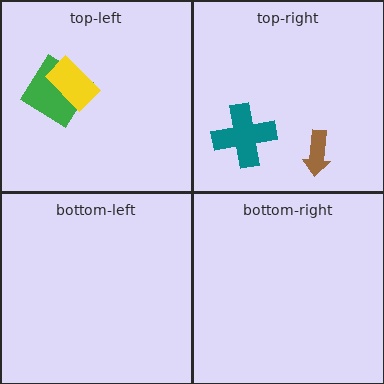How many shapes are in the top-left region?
2.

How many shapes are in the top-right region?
2.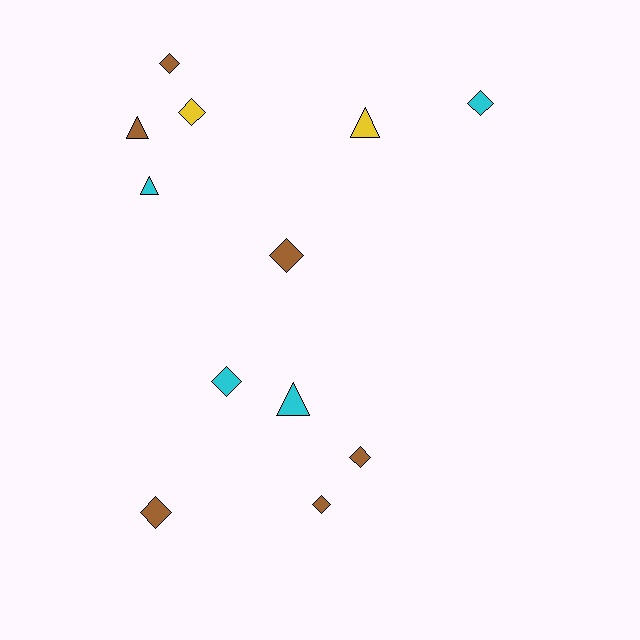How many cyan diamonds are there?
There are 2 cyan diamonds.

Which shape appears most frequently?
Diamond, with 8 objects.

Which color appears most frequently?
Brown, with 6 objects.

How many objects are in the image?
There are 12 objects.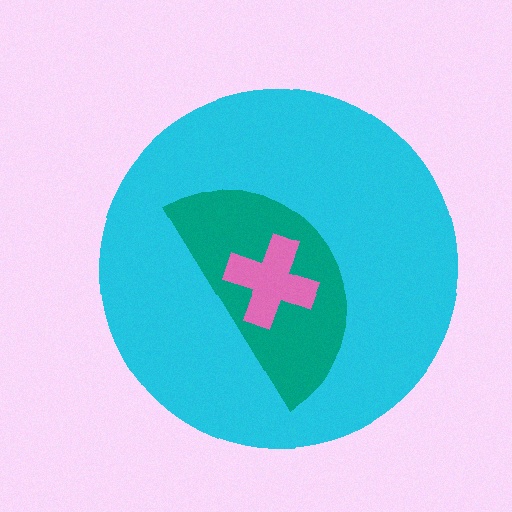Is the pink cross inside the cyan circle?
Yes.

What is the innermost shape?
The pink cross.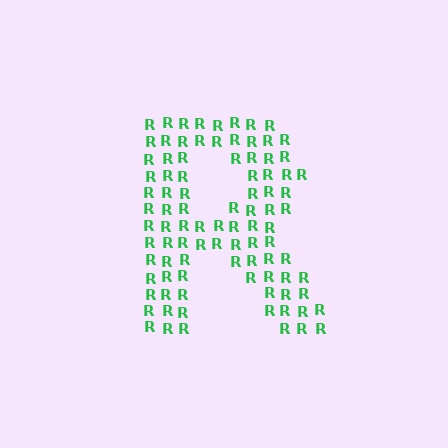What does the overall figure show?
The overall figure shows the letter R.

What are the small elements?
The small elements are letter R's.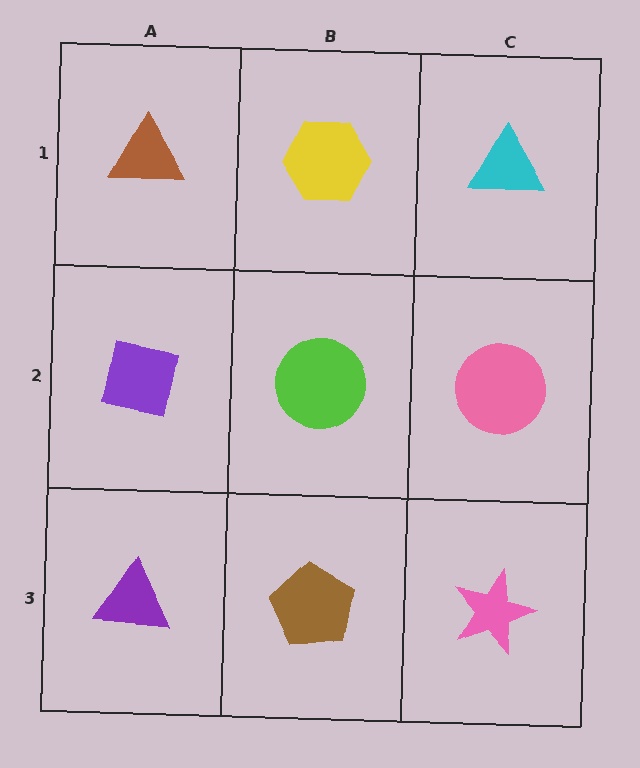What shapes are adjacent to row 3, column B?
A lime circle (row 2, column B), a purple triangle (row 3, column A), a pink star (row 3, column C).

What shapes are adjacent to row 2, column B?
A yellow hexagon (row 1, column B), a brown pentagon (row 3, column B), a purple square (row 2, column A), a pink circle (row 2, column C).